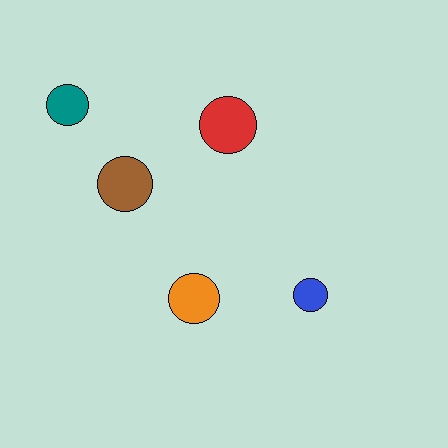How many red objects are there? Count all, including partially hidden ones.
There is 1 red object.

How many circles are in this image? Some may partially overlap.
There are 5 circles.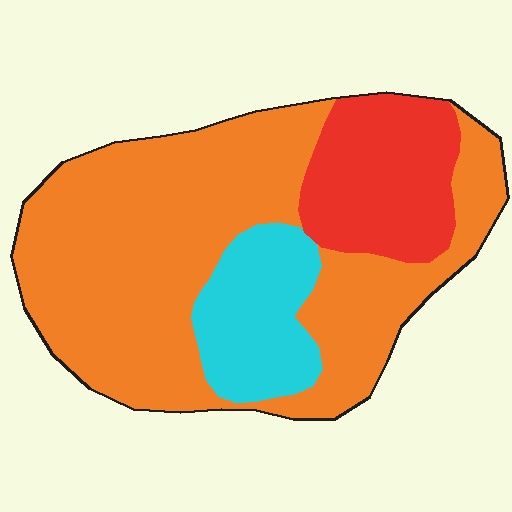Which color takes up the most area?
Orange, at roughly 65%.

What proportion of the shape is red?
Red covers about 20% of the shape.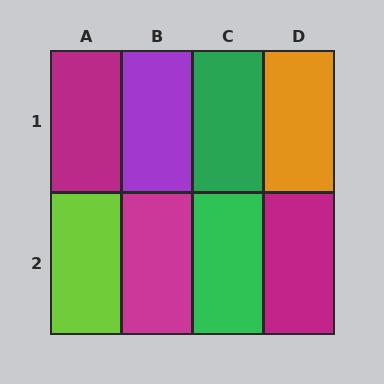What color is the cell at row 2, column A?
Lime.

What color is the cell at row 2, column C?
Green.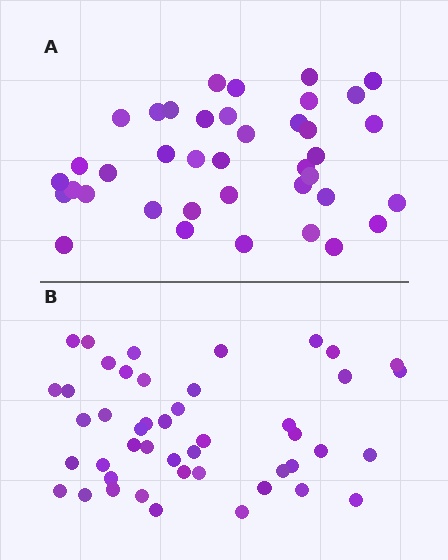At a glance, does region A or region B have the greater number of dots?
Region B (the bottom region) has more dots.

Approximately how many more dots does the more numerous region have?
Region B has roughly 8 or so more dots than region A.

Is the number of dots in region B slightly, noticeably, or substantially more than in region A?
Region B has only slightly more — the two regions are fairly close. The ratio is roughly 1.2 to 1.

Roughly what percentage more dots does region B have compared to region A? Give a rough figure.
About 20% more.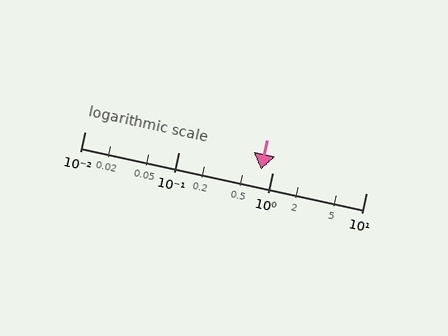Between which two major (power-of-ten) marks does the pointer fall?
The pointer is between 0.1 and 1.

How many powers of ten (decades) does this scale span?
The scale spans 3 decades, from 0.01 to 10.